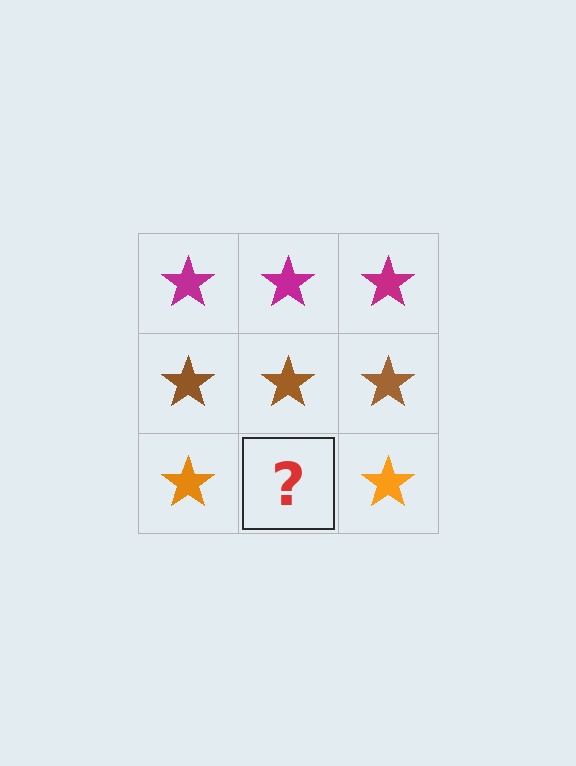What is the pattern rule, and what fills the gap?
The rule is that each row has a consistent color. The gap should be filled with an orange star.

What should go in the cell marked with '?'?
The missing cell should contain an orange star.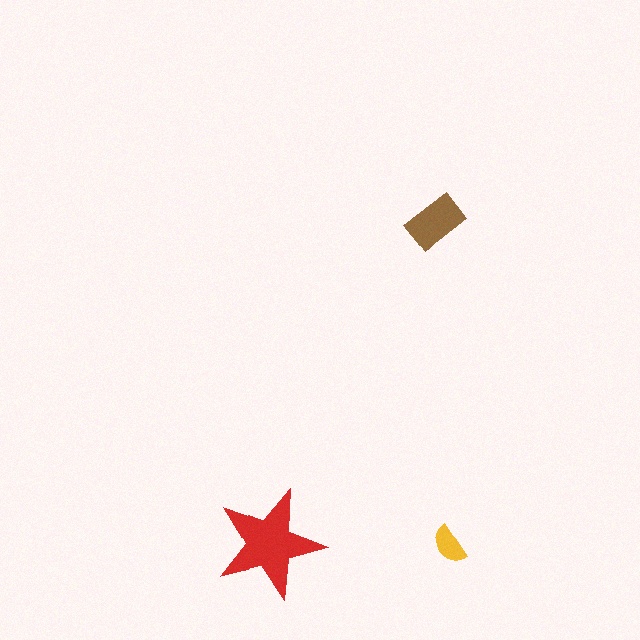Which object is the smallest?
The yellow semicircle.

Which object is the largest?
The red star.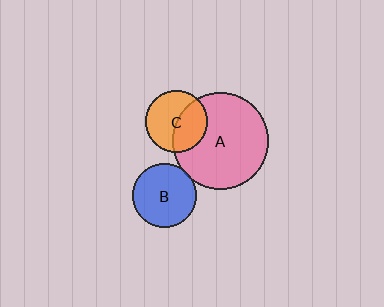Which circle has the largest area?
Circle A (pink).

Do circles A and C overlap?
Yes.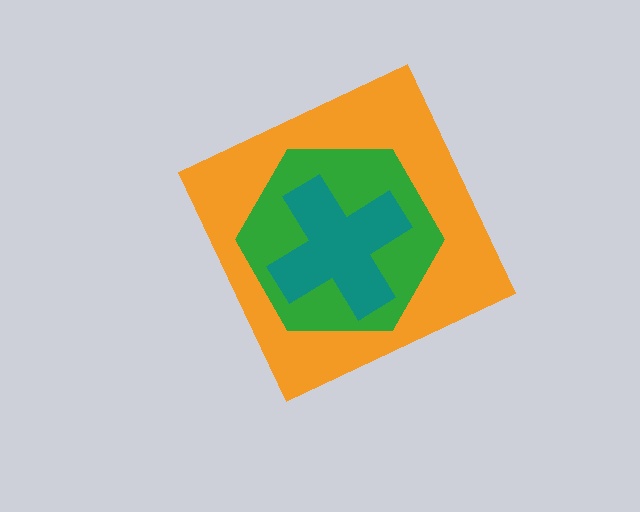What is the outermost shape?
The orange diamond.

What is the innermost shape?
The teal cross.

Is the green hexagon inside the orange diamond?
Yes.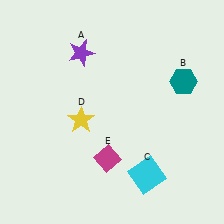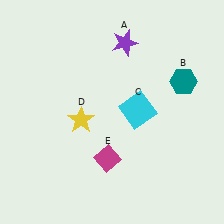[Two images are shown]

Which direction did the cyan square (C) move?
The cyan square (C) moved up.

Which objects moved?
The objects that moved are: the purple star (A), the cyan square (C).